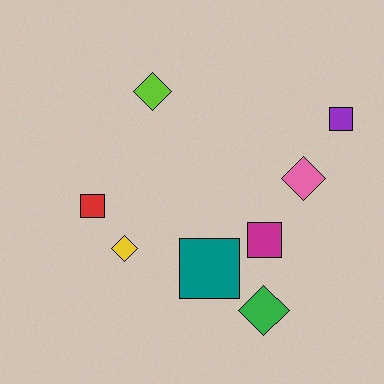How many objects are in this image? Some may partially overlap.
There are 8 objects.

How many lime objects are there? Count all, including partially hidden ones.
There is 1 lime object.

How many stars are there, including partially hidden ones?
There are no stars.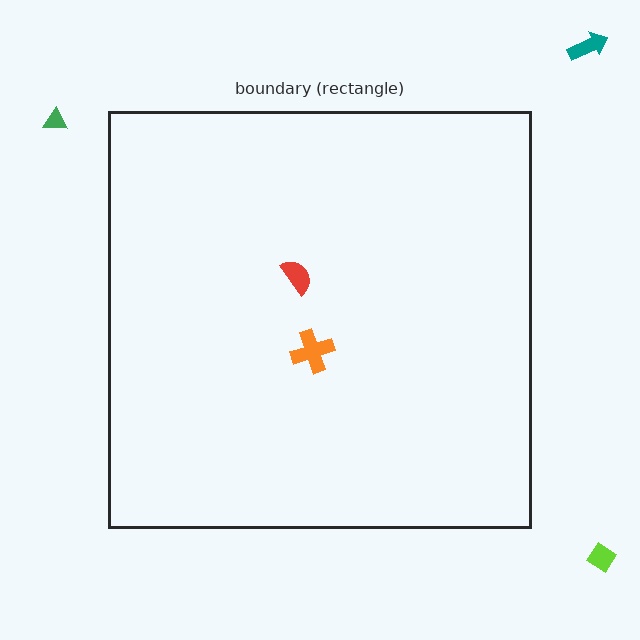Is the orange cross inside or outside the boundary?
Inside.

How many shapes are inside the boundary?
2 inside, 3 outside.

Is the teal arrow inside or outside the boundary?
Outside.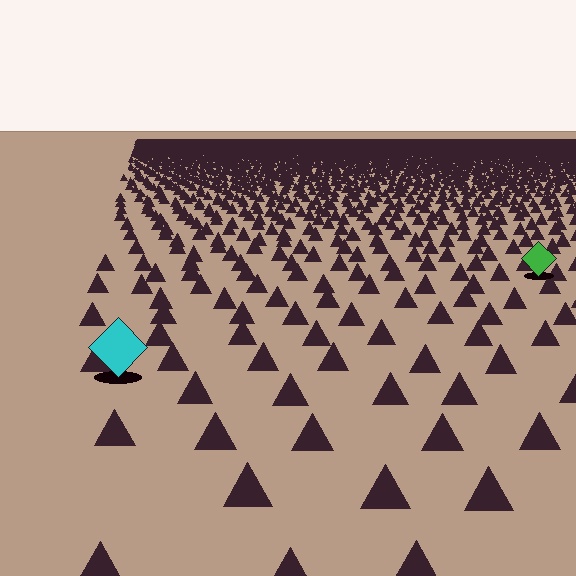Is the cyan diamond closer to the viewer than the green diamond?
Yes. The cyan diamond is closer — you can tell from the texture gradient: the ground texture is coarser near it.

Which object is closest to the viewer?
The cyan diamond is closest. The texture marks near it are larger and more spread out.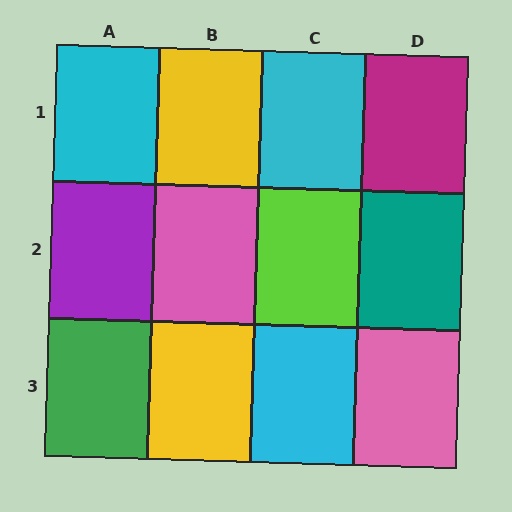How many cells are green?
1 cell is green.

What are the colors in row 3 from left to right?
Green, yellow, cyan, pink.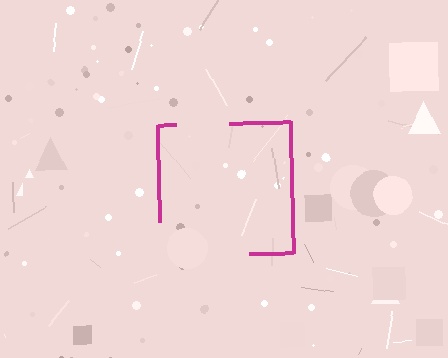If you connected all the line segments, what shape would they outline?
They would outline a square.